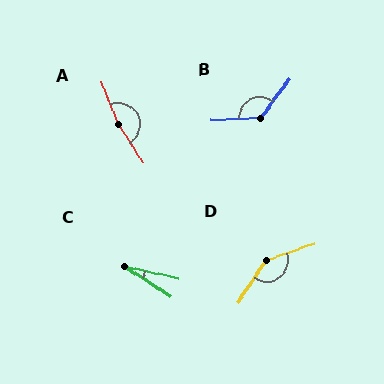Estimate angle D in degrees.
Approximately 143 degrees.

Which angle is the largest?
A, at approximately 169 degrees.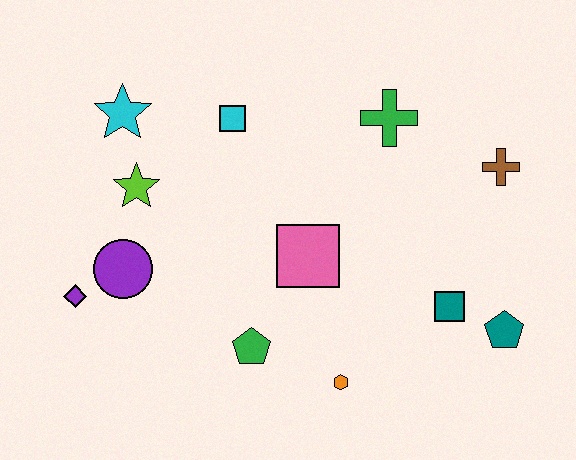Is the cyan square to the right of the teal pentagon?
No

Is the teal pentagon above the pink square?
No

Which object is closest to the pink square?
The green pentagon is closest to the pink square.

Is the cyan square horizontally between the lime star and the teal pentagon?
Yes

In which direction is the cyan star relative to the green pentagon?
The cyan star is above the green pentagon.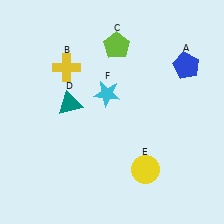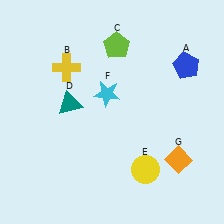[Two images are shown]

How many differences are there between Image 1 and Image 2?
There is 1 difference between the two images.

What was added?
An orange diamond (G) was added in Image 2.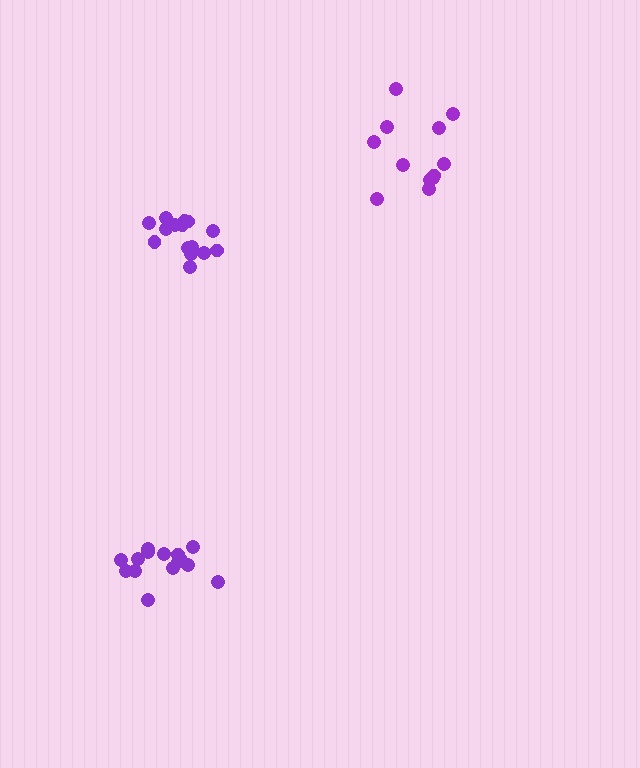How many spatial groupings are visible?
There are 3 spatial groupings.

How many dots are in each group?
Group 1: 15 dots, Group 2: 12 dots, Group 3: 15 dots (42 total).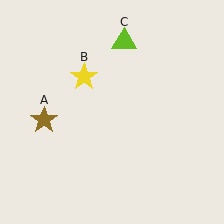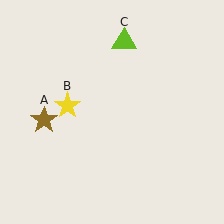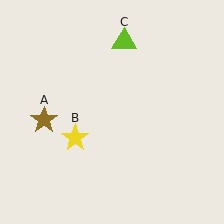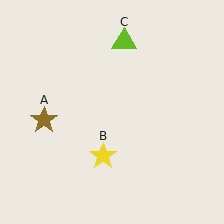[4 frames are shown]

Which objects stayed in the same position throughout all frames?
Brown star (object A) and lime triangle (object C) remained stationary.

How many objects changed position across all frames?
1 object changed position: yellow star (object B).